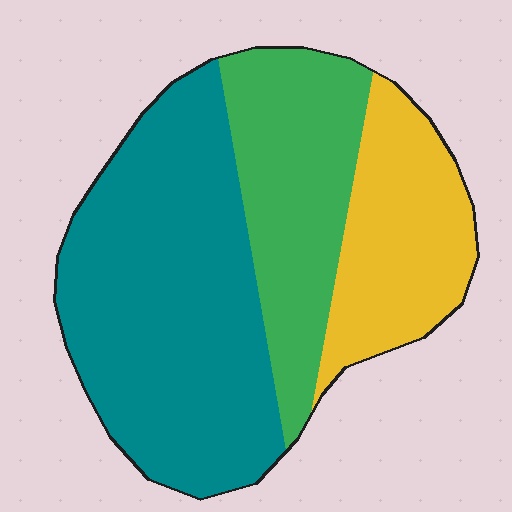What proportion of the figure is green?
Green covers about 25% of the figure.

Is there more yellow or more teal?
Teal.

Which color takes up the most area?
Teal, at roughly 50%.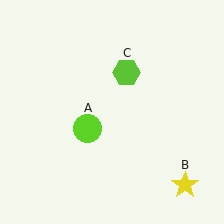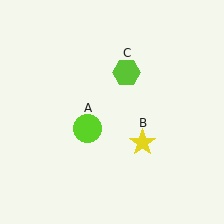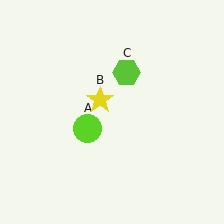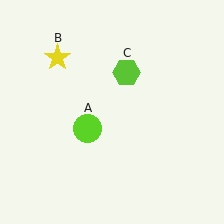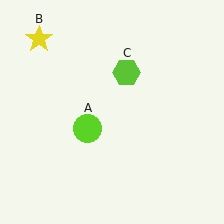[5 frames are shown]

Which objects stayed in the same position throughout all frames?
Lime circle (object A) and lime hexagon (object C) remained stationary.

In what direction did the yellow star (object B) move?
The yellow star (object B) moved up and to the left.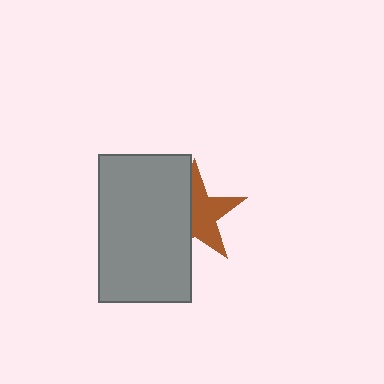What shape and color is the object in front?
The object in front is a gray rectangle.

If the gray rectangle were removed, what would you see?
You would see the complete brown star.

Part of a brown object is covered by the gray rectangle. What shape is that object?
It is a star.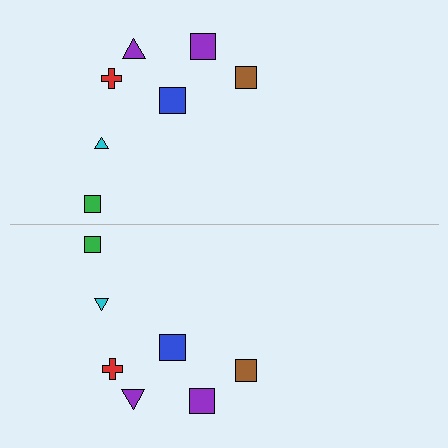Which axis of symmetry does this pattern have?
The pattern has a horizontal axis of symmetry running through the center of the image.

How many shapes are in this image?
There are 14 shapes in this image.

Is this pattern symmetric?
Yes, this pattern has bilateral (reflection) symmetry.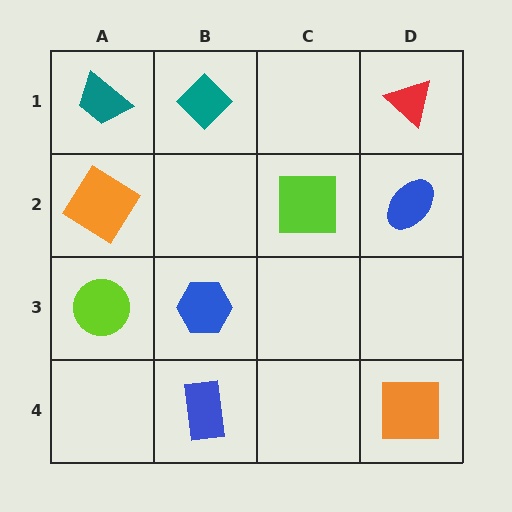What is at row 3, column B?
A blue hexagon.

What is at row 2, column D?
A blue ellipse.